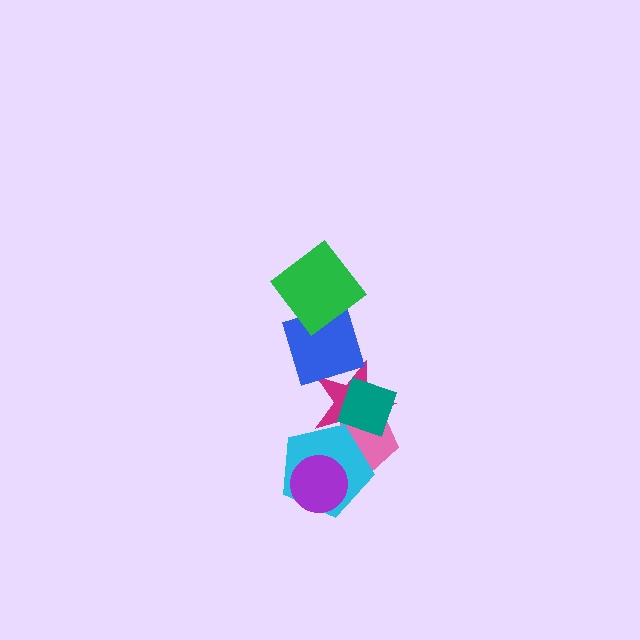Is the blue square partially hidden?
Yes, it is partially covered by another shape.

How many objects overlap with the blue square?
2 objects overlap with the blue square.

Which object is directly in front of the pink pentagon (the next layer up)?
The teal diamond is directly in front of the pink pentagon.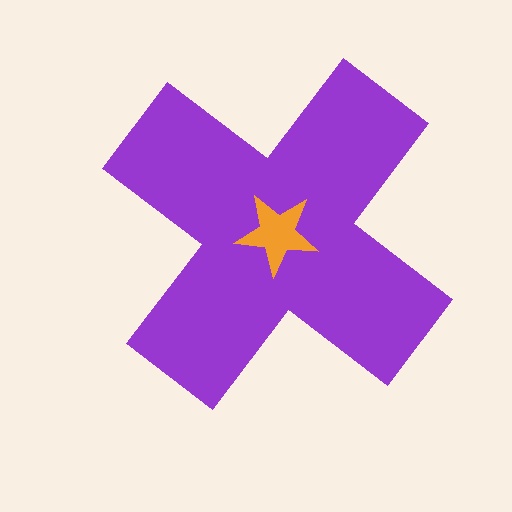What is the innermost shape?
The orange star.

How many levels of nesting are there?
2.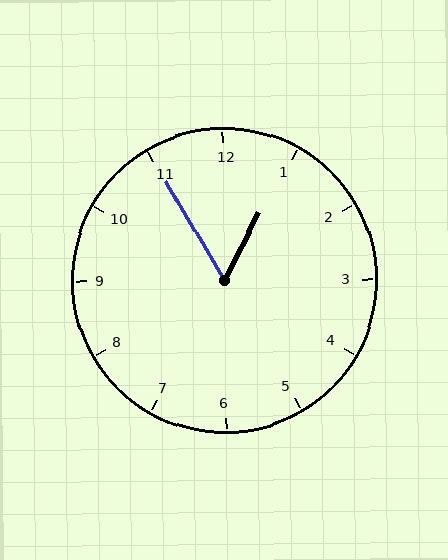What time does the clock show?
12:55.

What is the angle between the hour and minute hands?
Approximately 58 degrees.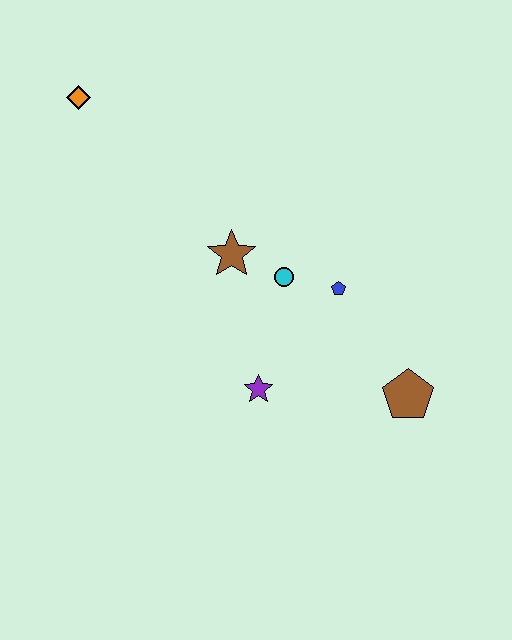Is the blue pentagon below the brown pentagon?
No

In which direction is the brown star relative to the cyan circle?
The brown star is to the left of the cyan circle.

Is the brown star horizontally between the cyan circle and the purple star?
No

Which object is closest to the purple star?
The cyan circle is closest to the purple star.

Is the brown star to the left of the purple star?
Yes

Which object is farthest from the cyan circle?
The orange diamond is farthest from the cyan circle.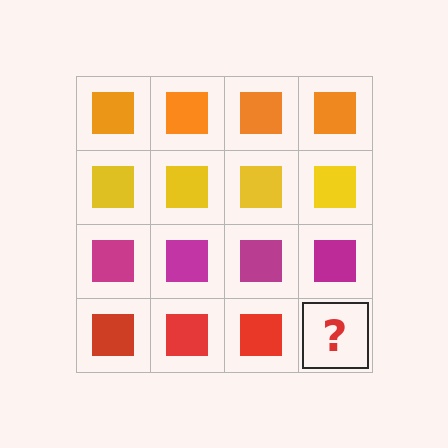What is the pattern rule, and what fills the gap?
The rule is that each row has a consistent color. The gap should be filled with a red square.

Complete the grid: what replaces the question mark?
The question mark should be replaced with a red square.